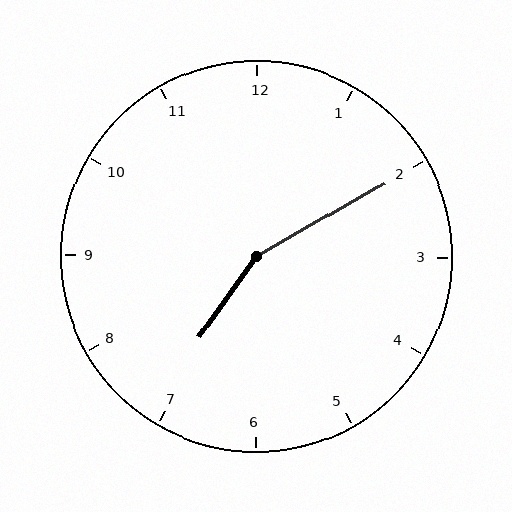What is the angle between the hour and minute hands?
Approximately 155 degrees.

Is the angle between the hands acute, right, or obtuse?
It is obtuse.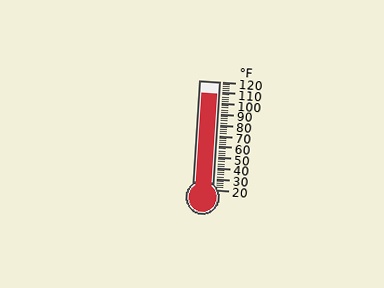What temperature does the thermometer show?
The thermometer shows approximately 108°F.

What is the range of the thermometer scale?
The thermometer scale ranges from 20°F to 120°F.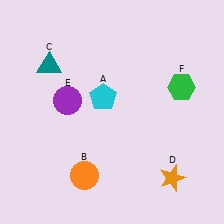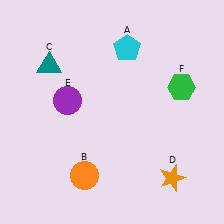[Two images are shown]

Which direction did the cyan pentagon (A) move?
The cyan pentagon (A) moved up.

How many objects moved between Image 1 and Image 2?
1 object moved between the two images.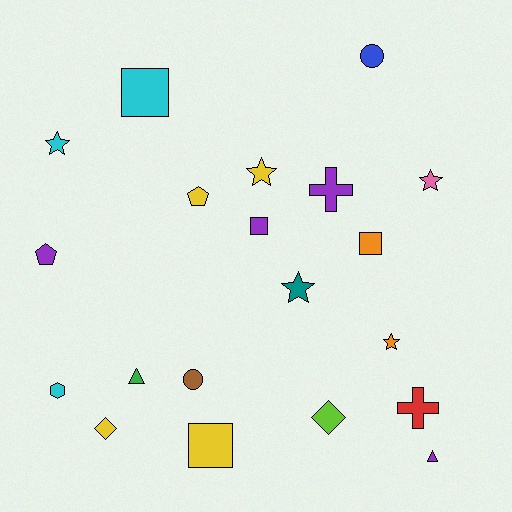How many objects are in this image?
There are 20 objects.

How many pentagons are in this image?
There are 2 pentagons.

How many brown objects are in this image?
There is 1 brown object.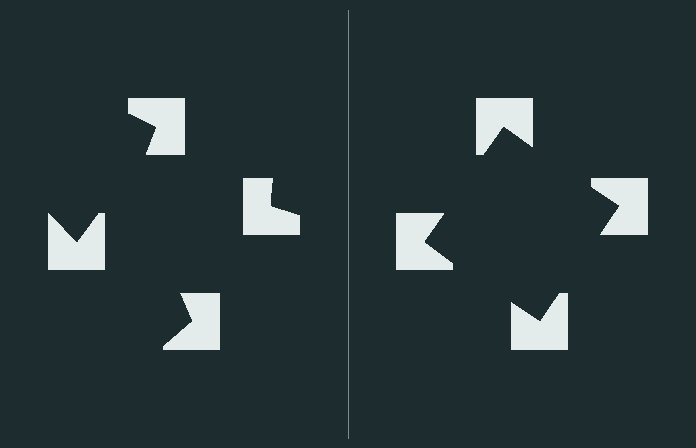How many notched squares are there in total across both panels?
8 — 4 on each side.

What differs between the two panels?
The notched squares are positioned identically on both sides; only the wedge orientations differ. On the right they align to a square; on the left they are misaligned.